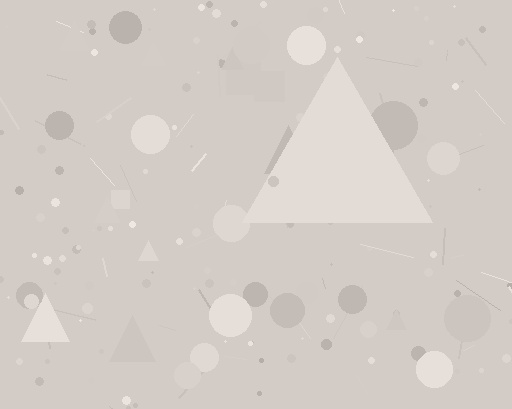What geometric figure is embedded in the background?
A triangle is embedded in the background.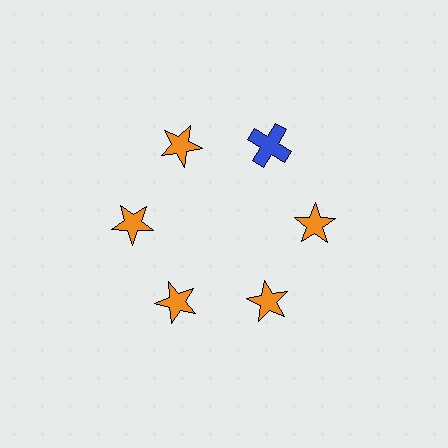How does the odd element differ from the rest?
It differs in both color (blue instead of orange) and shape (cross instead of star).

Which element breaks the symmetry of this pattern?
The blue cross at roughly the 1 o'clock position breaks the symmetry. All other shapes are orange stars.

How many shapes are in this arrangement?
There are 6 shapes arranged in a ring pattern.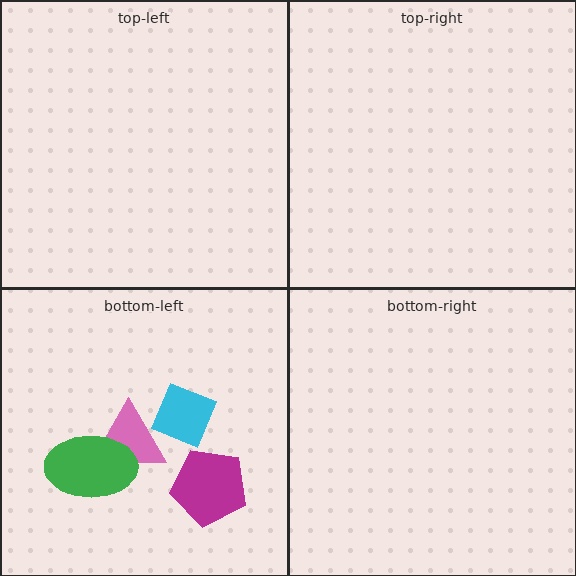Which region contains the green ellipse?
The bottom-left region.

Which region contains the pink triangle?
The bottom-left region.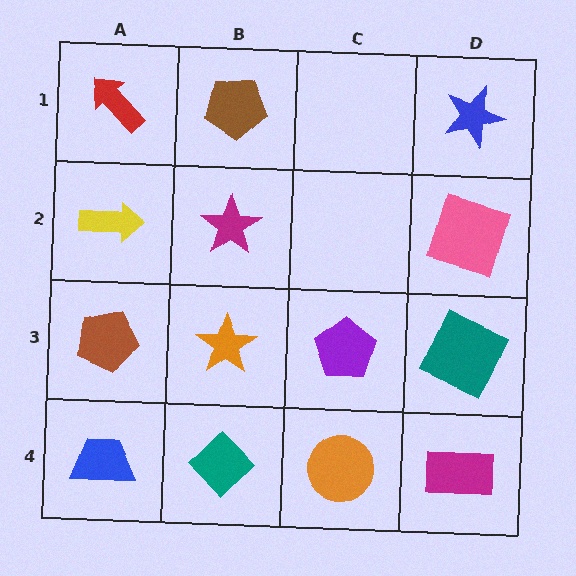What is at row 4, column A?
A blue trapezoid.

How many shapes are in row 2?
3 shapes.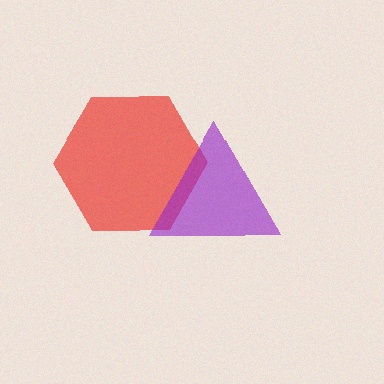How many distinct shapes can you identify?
There are 2 distinct shapes: a red hexagon, a purple triangle.